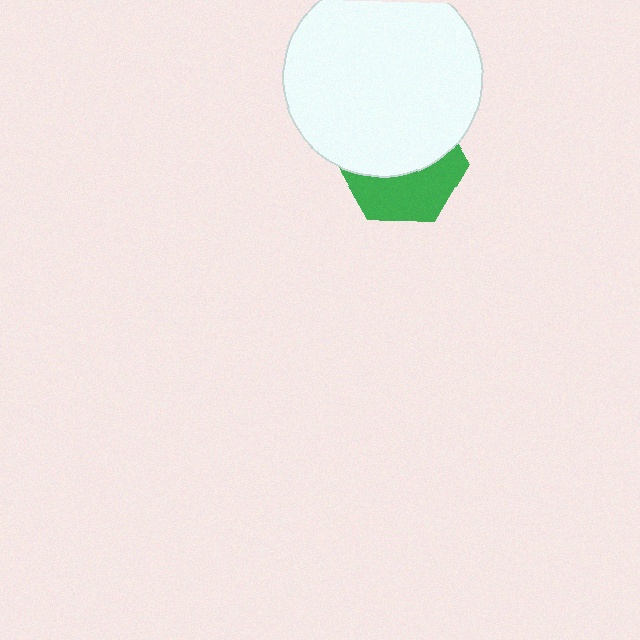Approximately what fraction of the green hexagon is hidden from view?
Roughly 56% of the green hexagon is hidden behind the white circle.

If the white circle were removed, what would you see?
You would see the complete green hexagon.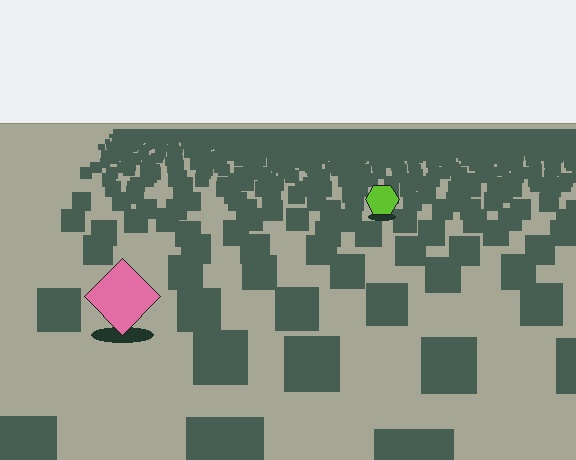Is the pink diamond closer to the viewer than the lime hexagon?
Yes. The pink diamond is closer — you can tell from the texture gradient: the ground texture is coarser near it.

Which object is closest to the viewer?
The pink diamond is closest. The texture marks near it are larger and more spread out.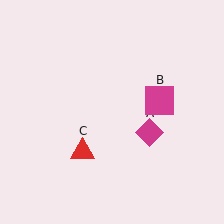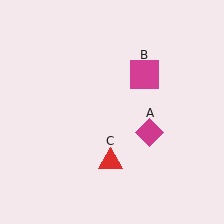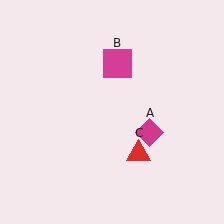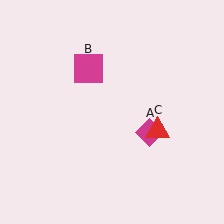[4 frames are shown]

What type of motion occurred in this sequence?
The magenta square (object B), red triangle (object C) rotated counterclockwise around the center of the scene.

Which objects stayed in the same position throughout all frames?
Magenta diamond (object A) remained stationary.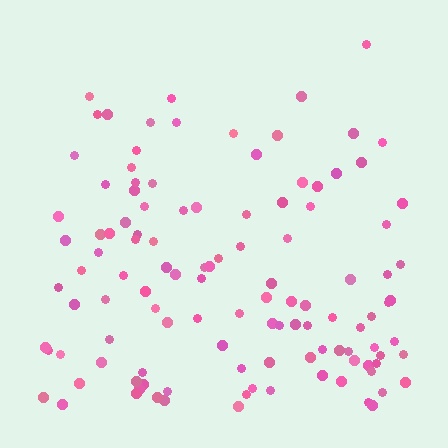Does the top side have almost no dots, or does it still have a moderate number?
Still a moderate number, just noticeably fewer than the bottom.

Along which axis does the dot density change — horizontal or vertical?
Vertical.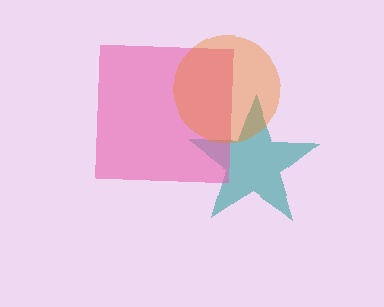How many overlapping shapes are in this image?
There are 3 overlapping shapes in the image.